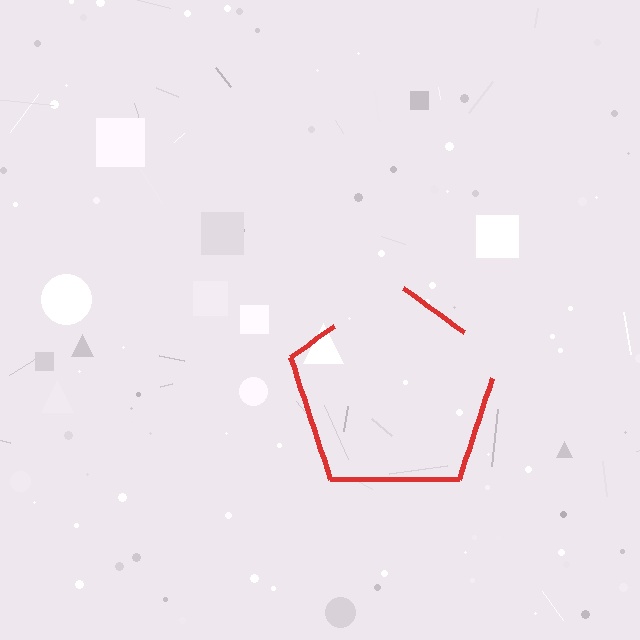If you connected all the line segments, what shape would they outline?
They would outline a pentagon.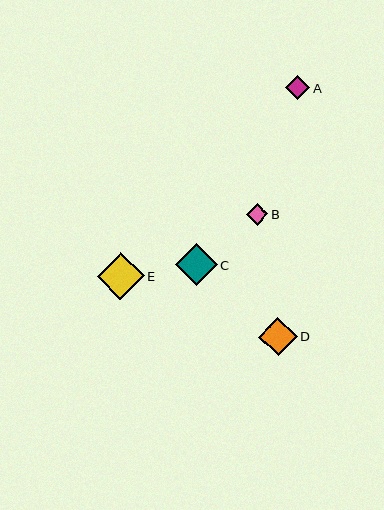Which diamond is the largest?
Diamond E is the largest with a size of approximately 47 pixels.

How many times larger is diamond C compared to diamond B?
Diamond C is approximately 2.0 times the size of diamond B.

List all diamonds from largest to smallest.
From largest to smallest: E, C, D, A, B.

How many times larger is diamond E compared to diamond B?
Diamond E is approximately 2.2 times the size of diamond B.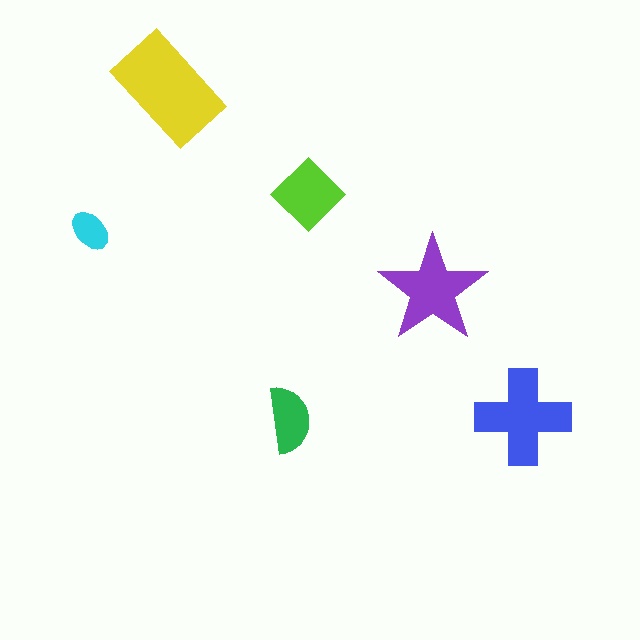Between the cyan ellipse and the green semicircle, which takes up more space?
The green semicircle.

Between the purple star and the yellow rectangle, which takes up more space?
The yellow rectangle.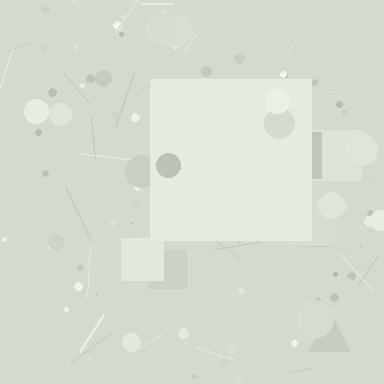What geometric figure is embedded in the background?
A square is embedded in the background.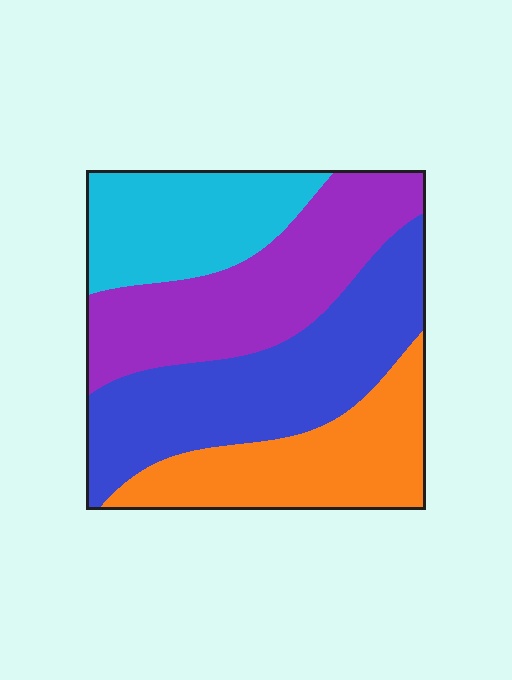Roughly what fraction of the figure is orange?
Orange takes up about one fifth (1/5) of the figure.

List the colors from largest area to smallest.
From largest to smallest: blue, purple, orange, cyan.